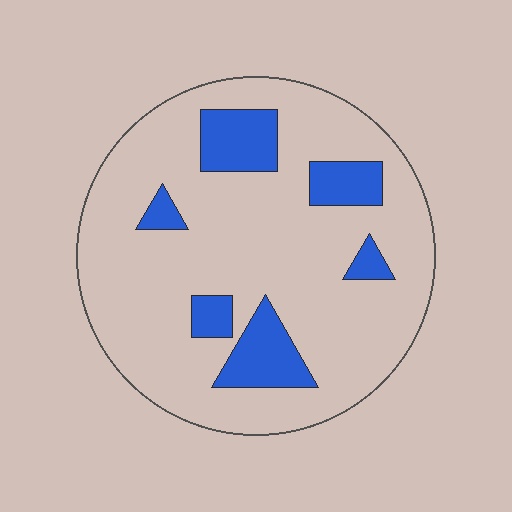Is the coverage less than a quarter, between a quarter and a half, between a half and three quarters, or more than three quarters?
Less than a quarter.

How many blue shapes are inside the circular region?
6.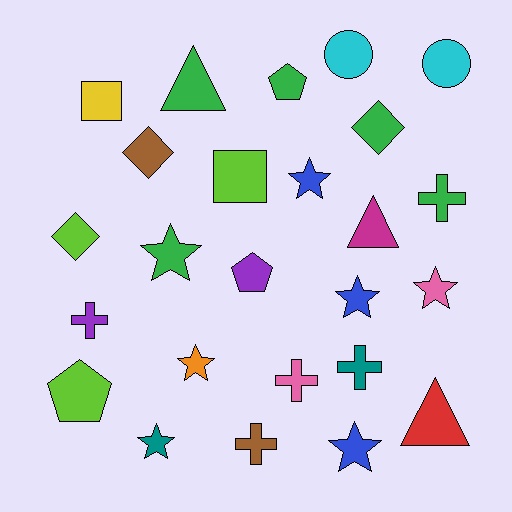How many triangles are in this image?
There are 3 triangles.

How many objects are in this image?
There are 25 objects.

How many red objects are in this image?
There is 1 red object.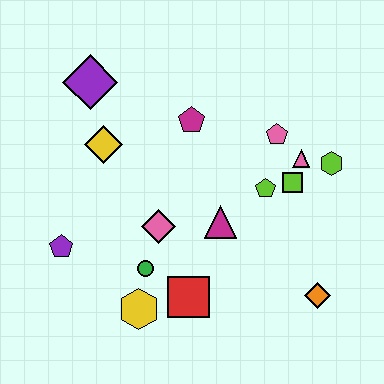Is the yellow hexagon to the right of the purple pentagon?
Yes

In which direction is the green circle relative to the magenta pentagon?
The green circle is below the magenta pentagon.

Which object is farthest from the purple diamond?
The orange diamond is farthest from the purple diamond.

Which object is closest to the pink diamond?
The green circle is closest to the pink diamond.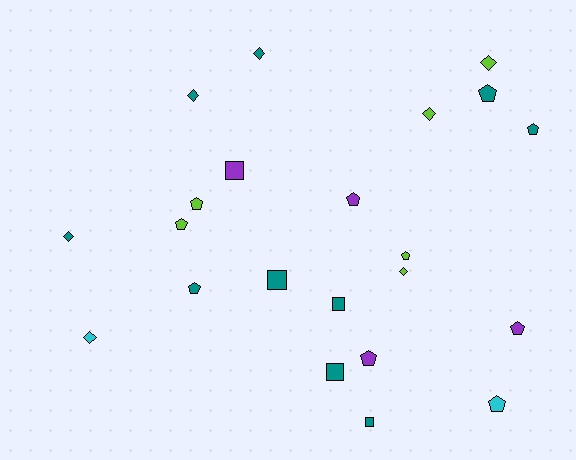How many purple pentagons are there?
There are 3 purple pentagons.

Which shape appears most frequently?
Pentagon, with 10 objects.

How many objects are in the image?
There are 22 objects.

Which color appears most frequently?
Teal, with 10 objects.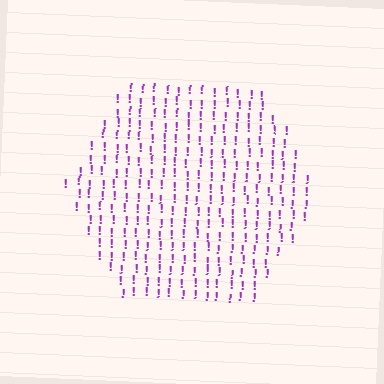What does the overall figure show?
The overall figure shows a hexagon.